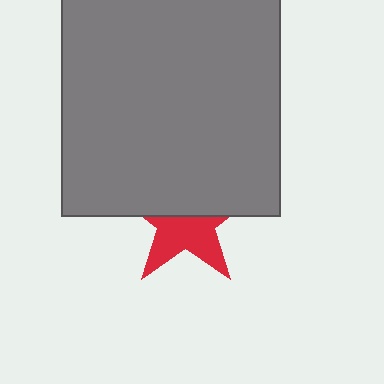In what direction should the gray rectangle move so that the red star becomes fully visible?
The gray rectangle should move up. That is the shortest direction to clear the overlap and leave the red star fully visible.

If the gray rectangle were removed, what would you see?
You would see the complete red star.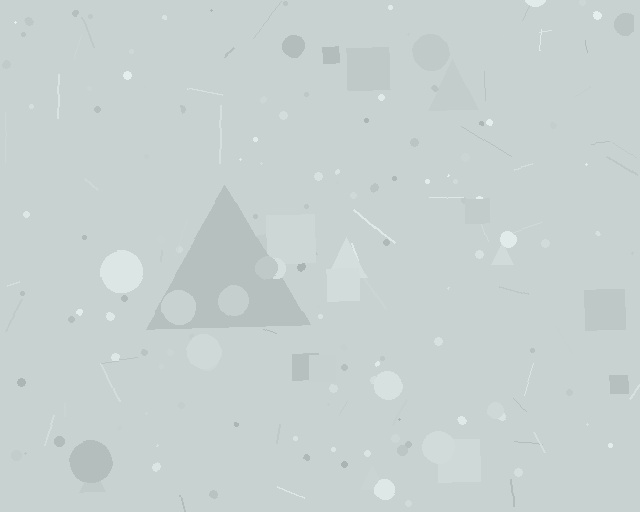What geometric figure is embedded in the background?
A triangle is embedded in the background.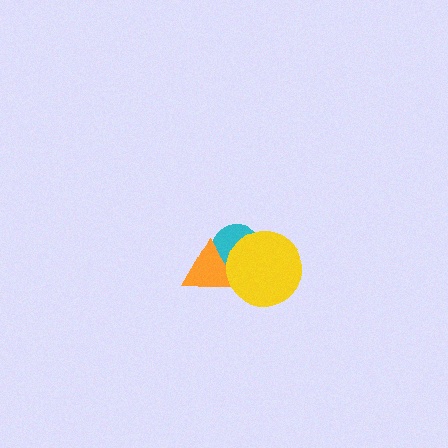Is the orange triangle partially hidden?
Yes, it is partially covered by another shape.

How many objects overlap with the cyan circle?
2 objects overlap with the cyan circle.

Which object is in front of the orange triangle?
The yellow circle is in front of the orange triangle.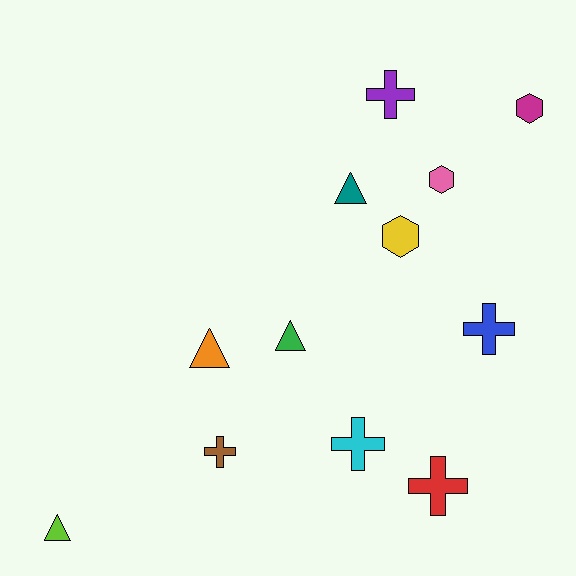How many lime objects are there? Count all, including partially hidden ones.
There is 1 lime object.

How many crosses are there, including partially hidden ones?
There are 5 crosses.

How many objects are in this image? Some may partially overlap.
There are 12 objects.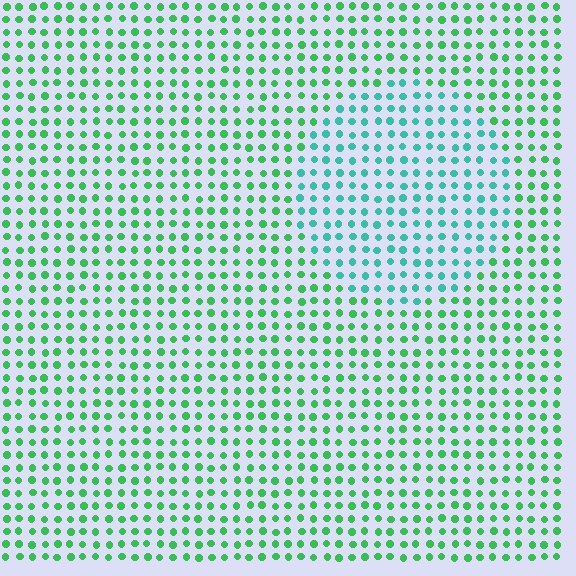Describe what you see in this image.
The image is filled with small green elements in a uniform arrangement. A circle-shaped region is visible where the elements are tinted to a slightly different hue, forming a subtle color boundary.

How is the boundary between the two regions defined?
The boundary is defined purely by a slight shift in hue (about 37 degrees). Spacing, size, and orientation are identical on both sides.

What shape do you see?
I see a circle.